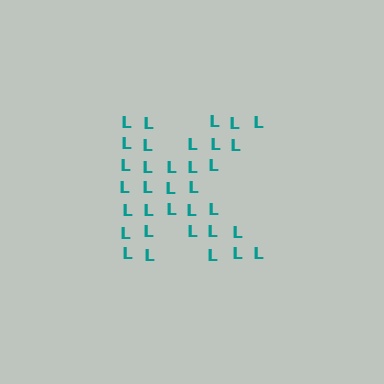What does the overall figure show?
The overall figure shows the letter K.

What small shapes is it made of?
It is made of small letter L's.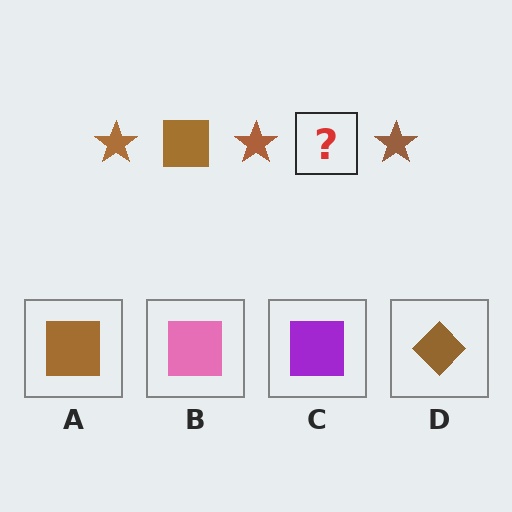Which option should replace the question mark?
Option A.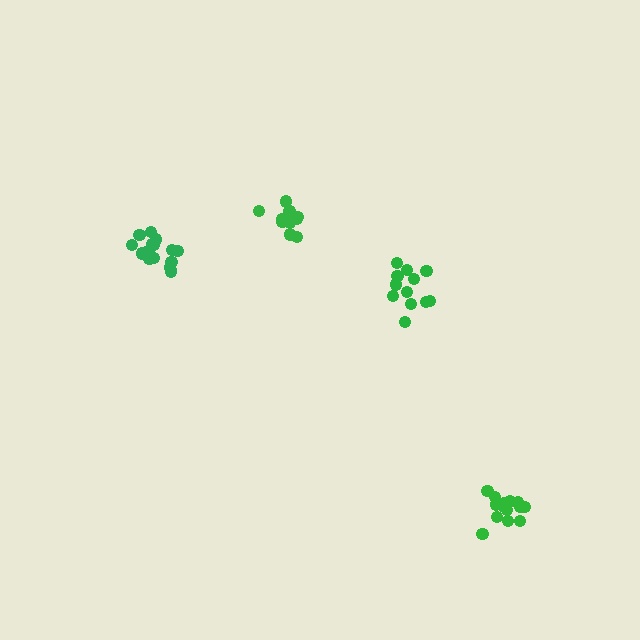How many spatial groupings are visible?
There are 4 spatial groupings.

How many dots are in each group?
Group 1: 12 dots, Group 2: 16 dots, Group 3: 12 dots, Group 4: 14 dots (54 total).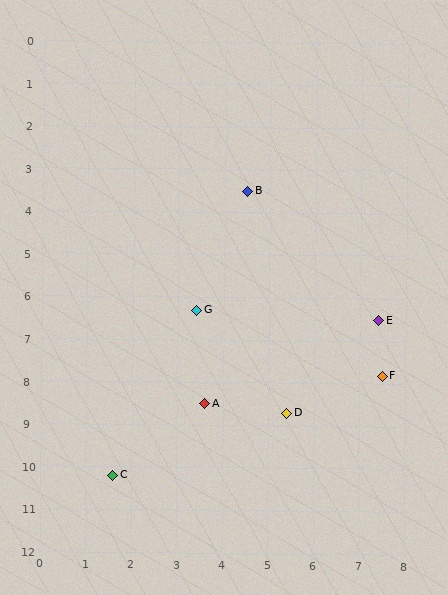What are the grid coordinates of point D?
Point D is at approximately (5.4, 8.7).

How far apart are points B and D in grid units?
Points B and D are about 5.3 grid units apart.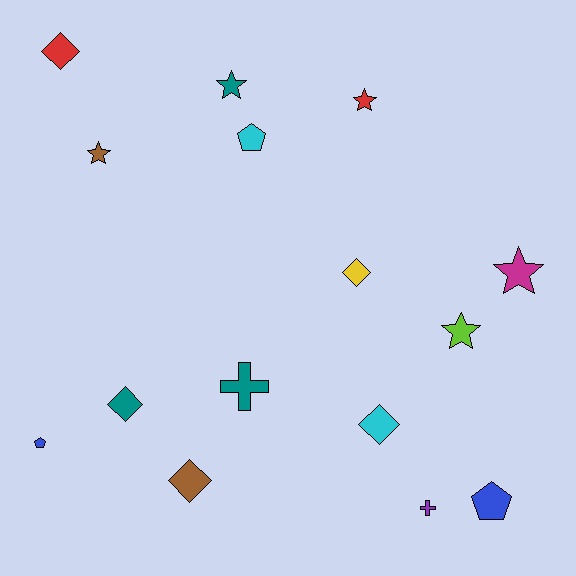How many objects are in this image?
There are 15 objects.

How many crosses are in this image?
There are 2 crosses.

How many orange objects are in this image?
There are no orange objects.